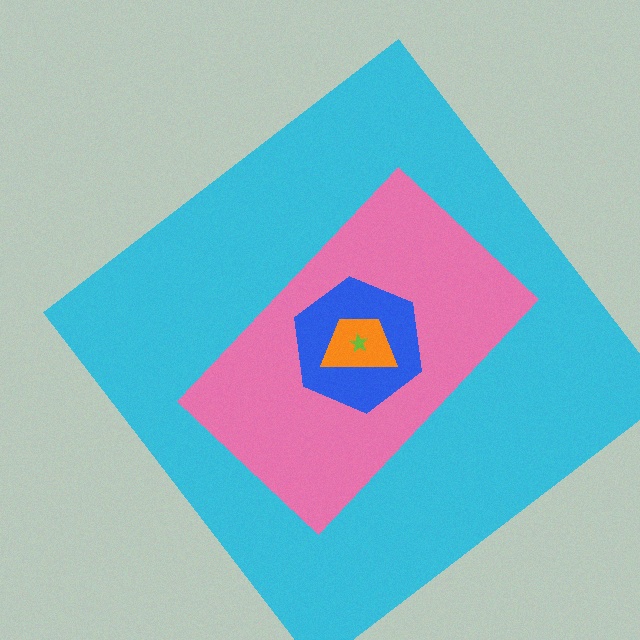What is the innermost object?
The lime star.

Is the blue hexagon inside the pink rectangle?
Yes.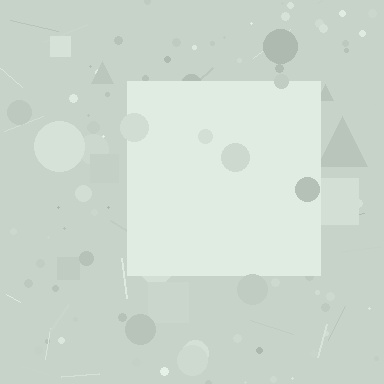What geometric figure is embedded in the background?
A square is embedded in the background.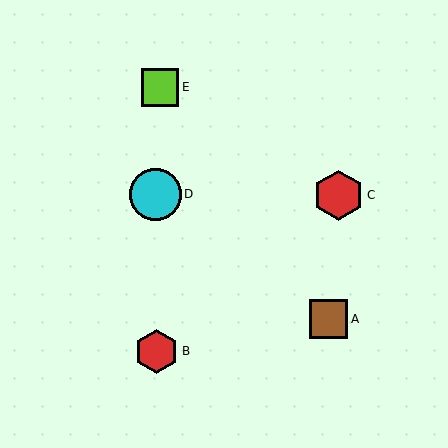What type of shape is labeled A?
Shape A is a brown square.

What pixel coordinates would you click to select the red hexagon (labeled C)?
Click at (339, 195) to select the red hexagon C.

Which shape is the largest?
The cyan circle (labeled D) is the largest.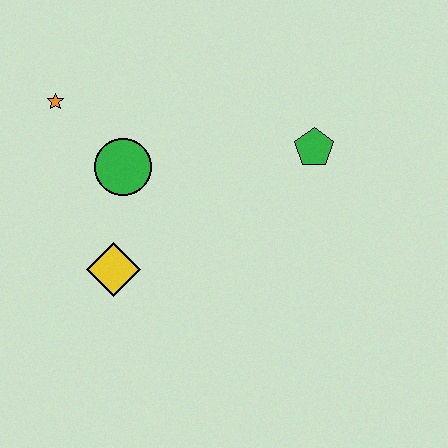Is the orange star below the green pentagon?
No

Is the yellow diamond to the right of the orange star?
Yes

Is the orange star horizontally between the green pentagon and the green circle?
No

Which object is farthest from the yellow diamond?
The green pentagon is farthest from the yellow diamond.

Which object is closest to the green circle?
The orange star is closest to the green circle.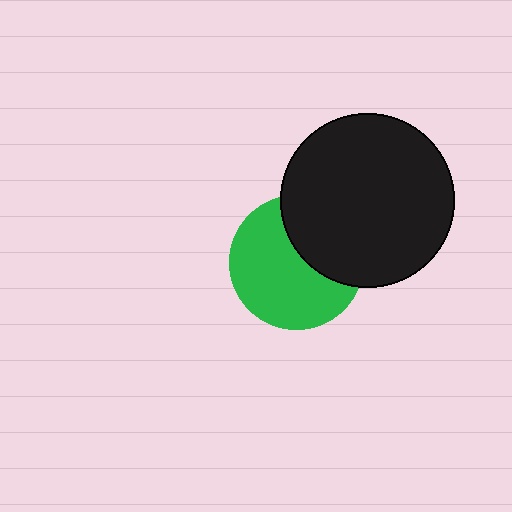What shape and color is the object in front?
The object in front is a black circle.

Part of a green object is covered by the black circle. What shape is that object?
It is a circle.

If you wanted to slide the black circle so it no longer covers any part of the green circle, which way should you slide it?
Slide it toward the upper-right — that is the most direct way to separate the two shapes.